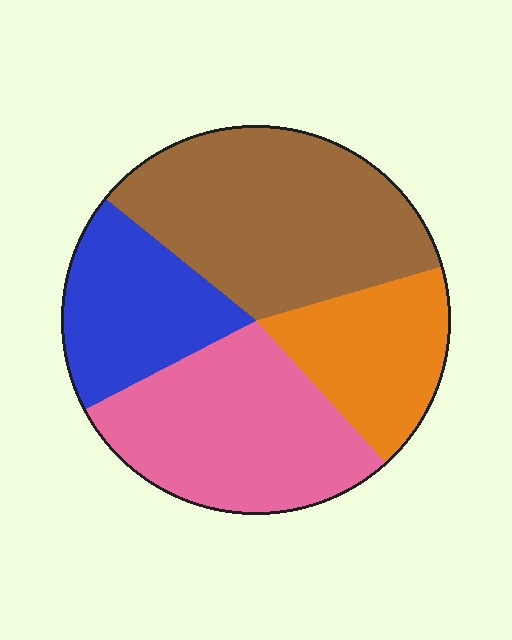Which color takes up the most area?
Brown, at roughly 35%.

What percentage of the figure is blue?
Blue covers roughly 20% of the figure.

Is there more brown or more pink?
Brown.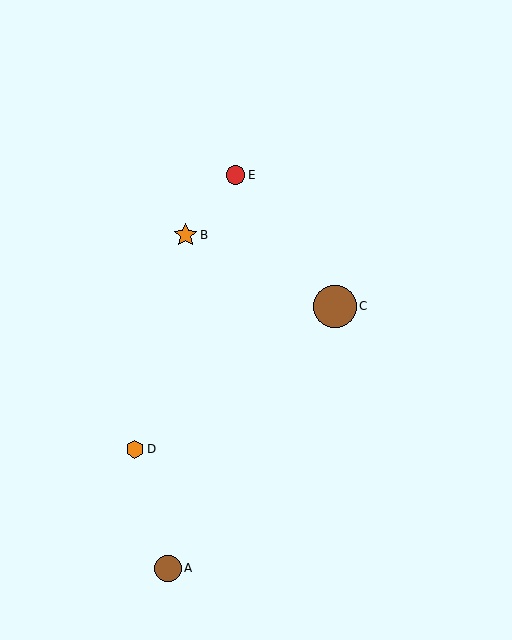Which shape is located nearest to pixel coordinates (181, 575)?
The brown circle (labeled A) at (168, 568) is nearest to that location.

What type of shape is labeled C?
Shape C is a brown circle.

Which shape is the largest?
The brown circle (labeled C) is the largest.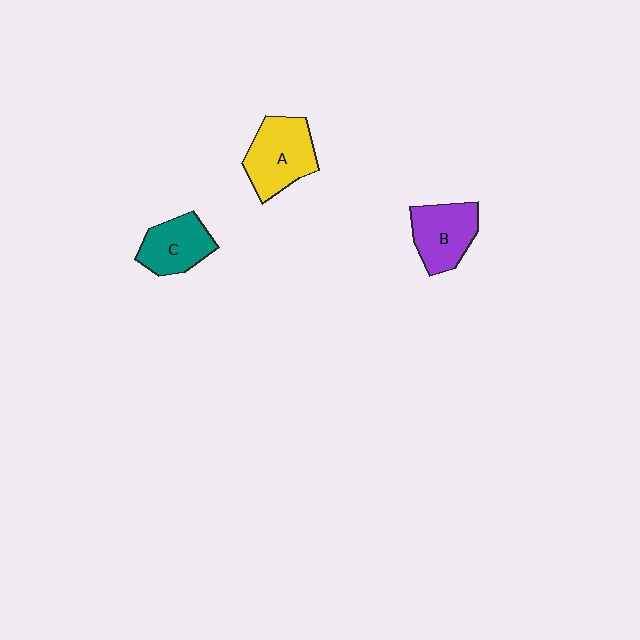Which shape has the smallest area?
Shape C (teal).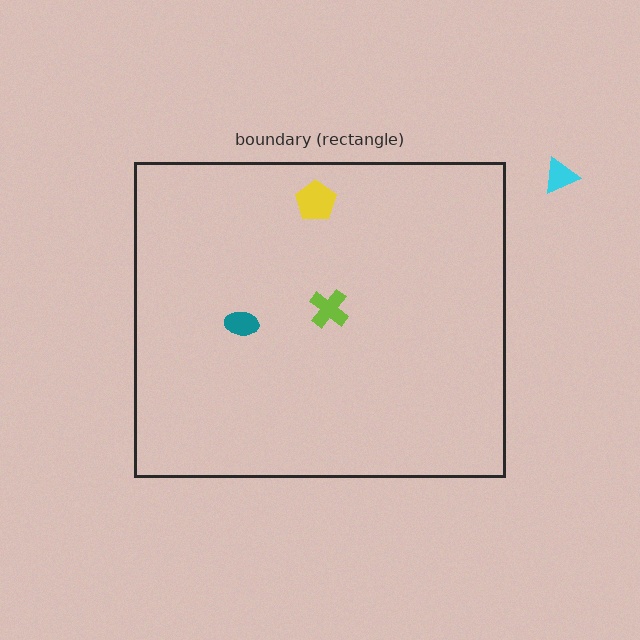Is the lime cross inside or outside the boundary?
Inside.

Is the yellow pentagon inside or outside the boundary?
Inside.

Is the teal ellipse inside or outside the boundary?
Inside.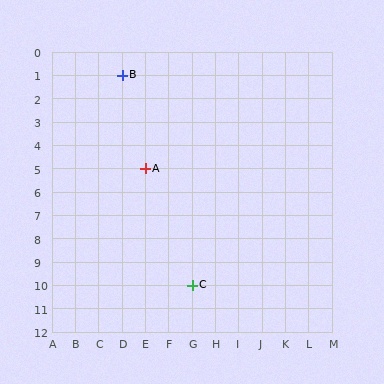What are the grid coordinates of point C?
Point C is at grid coordinates (G, 10).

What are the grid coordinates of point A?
Point A is at grid coordinates (E, 5).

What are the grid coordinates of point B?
Point B is at grid coordinates (D, 1).